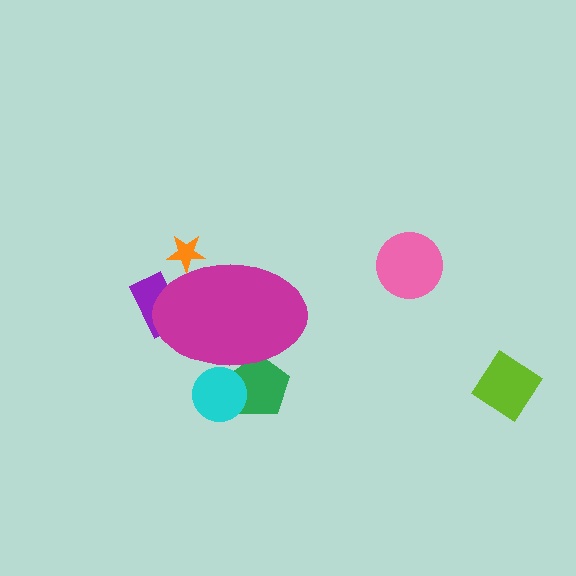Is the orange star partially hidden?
Yes, the orange star is partially hidden behind the magenta ellipse.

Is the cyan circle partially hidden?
Yes, the cyan circle is partially hidden behind the magenta ellipse.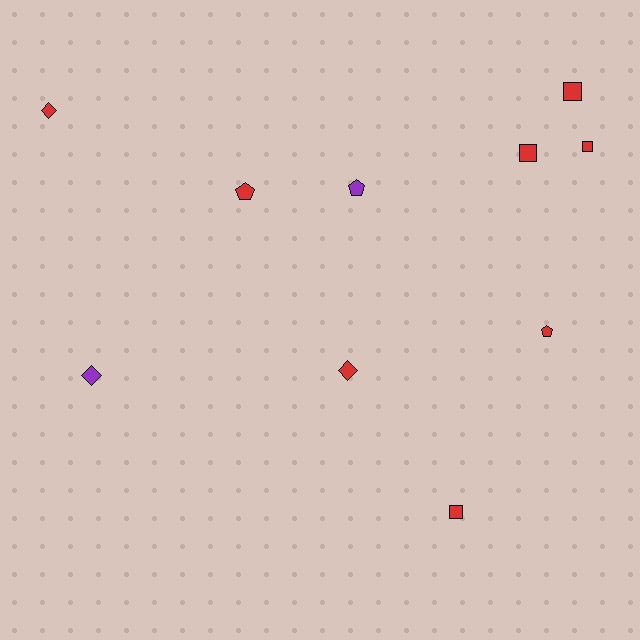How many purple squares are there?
There are no purple squares.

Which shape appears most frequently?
Square, with 4 objects.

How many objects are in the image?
There are 10 objects.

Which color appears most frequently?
Red, with 8 objects.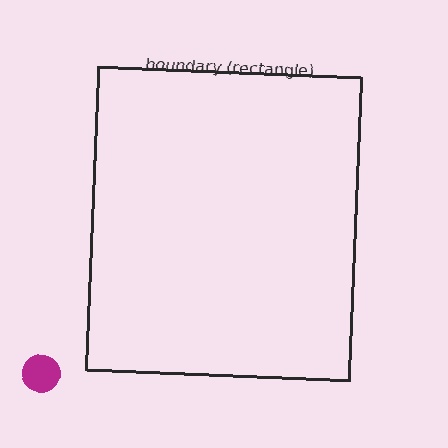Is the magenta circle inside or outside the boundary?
Outside.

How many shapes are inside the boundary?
0 inside, 1 outside.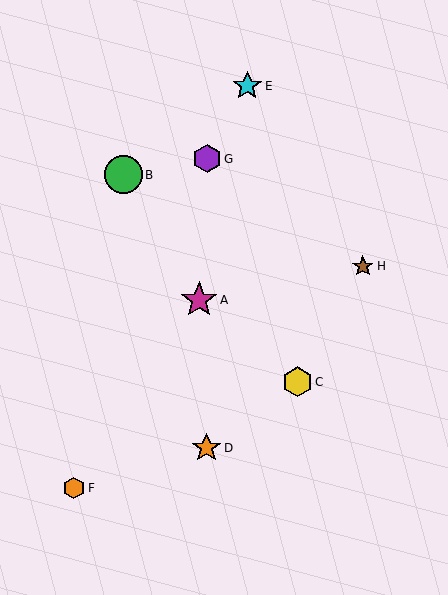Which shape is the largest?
The green circle (labeled B) is the largest.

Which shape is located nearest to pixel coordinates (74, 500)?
The orange hexagon (labeled F) at (74, 488) is nearest to that location.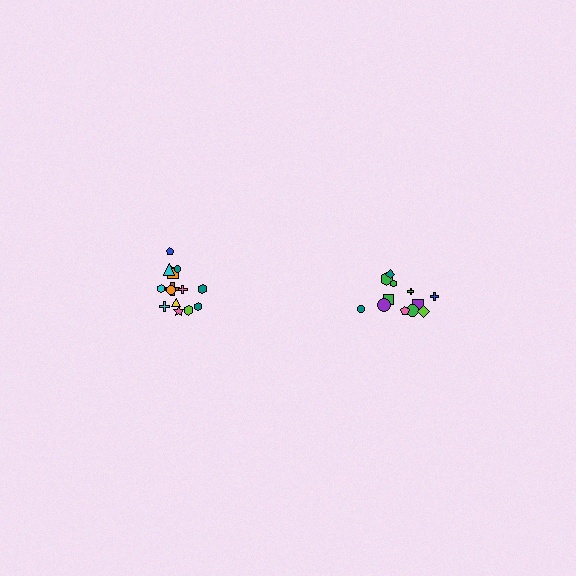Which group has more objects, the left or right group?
The left group.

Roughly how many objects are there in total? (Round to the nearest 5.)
Roughly 25 objects in total.